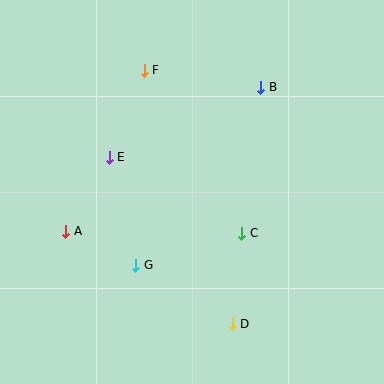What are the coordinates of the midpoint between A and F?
The midpoint between A and F is at (105, 151).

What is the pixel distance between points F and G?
The distance between F and G is 195 pixels.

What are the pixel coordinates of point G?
Point G is at (136, 265).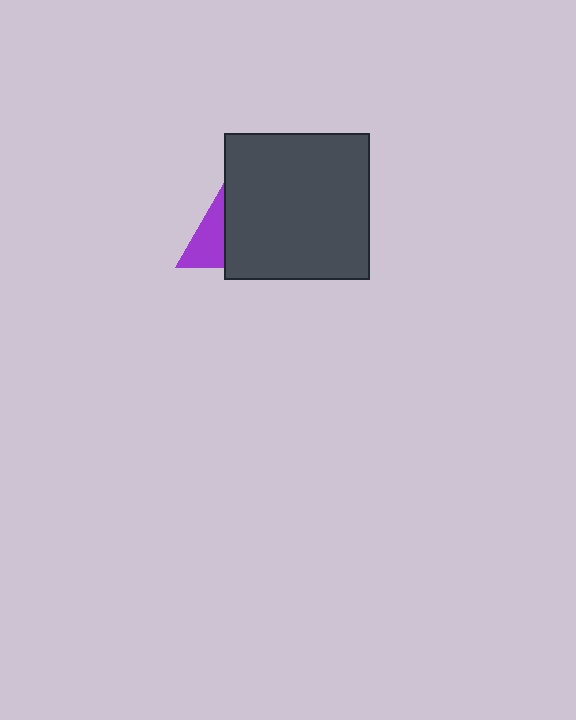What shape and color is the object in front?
The object in front is a dark gray square.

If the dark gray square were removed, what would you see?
You would see the complete purple triangle.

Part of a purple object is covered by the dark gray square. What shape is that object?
It is a triangle.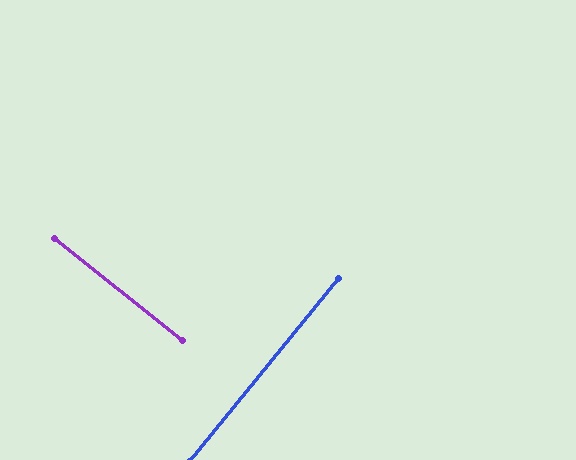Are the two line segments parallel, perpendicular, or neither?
Perpendicular — they meet at approximately 90°.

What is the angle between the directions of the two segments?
Approximately 90 degrees.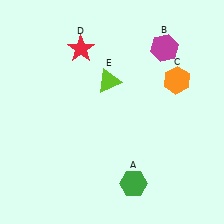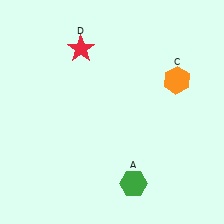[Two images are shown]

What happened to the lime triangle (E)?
The lime triangle (E) was removed in Image 2. It was in the top-left area of Image 1.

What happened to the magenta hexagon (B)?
The magenta hexagon (B) was removed in Image 2. It was in the top-right area of Image 1.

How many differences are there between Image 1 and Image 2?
There are 2 differences between the two images.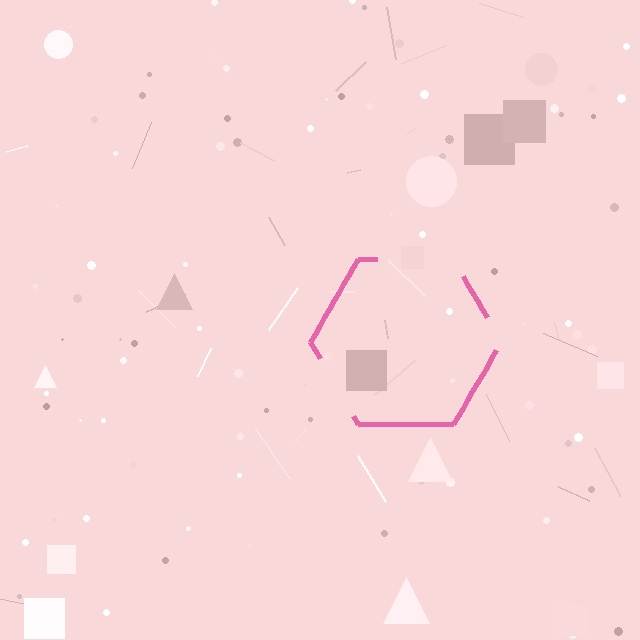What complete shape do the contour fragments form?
The contour fragments form a hexagon.